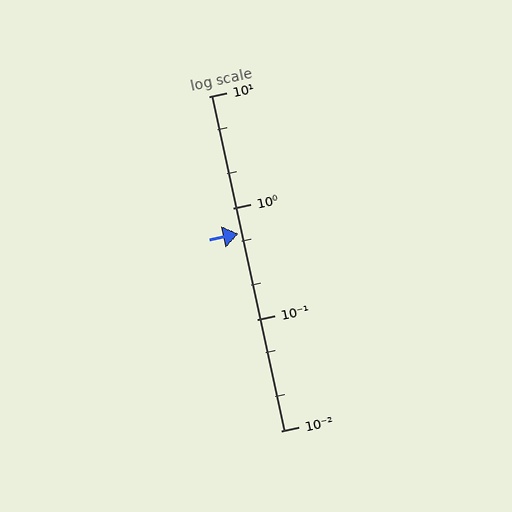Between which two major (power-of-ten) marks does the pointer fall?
The pointer is between 0.1 and 1.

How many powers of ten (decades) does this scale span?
The scale spans 3 decades, from 0.01 to 10.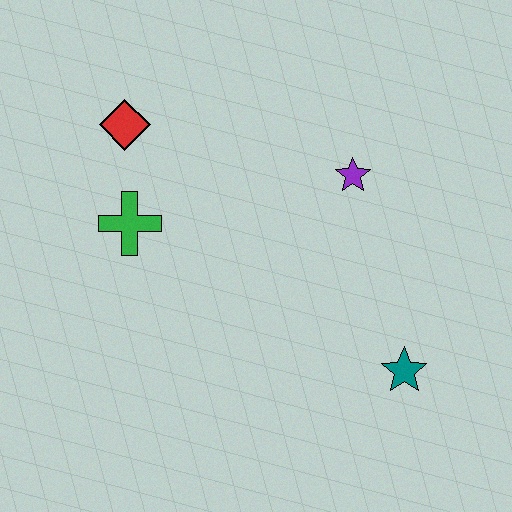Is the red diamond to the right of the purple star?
No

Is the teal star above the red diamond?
No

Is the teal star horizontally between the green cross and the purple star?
No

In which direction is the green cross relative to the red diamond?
The green cross is below the red diamond.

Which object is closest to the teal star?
The purple star is closest to the teal star.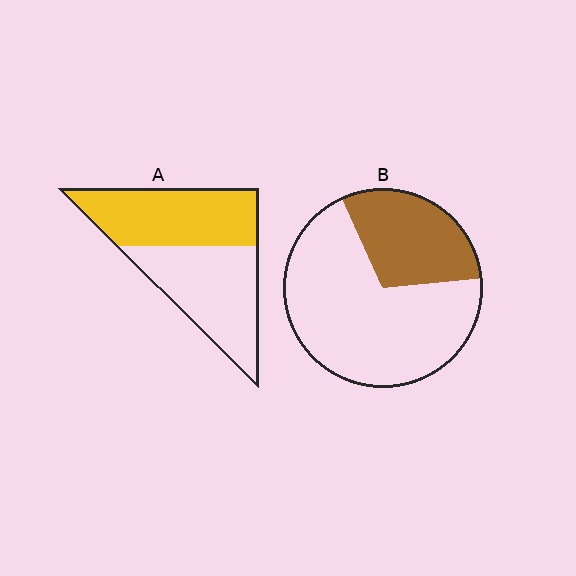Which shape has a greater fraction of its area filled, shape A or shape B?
Shape A.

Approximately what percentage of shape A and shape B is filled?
A is approximately 50% and B is approximately 30%.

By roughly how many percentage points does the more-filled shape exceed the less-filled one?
By roughly 20 percentage points (A over B).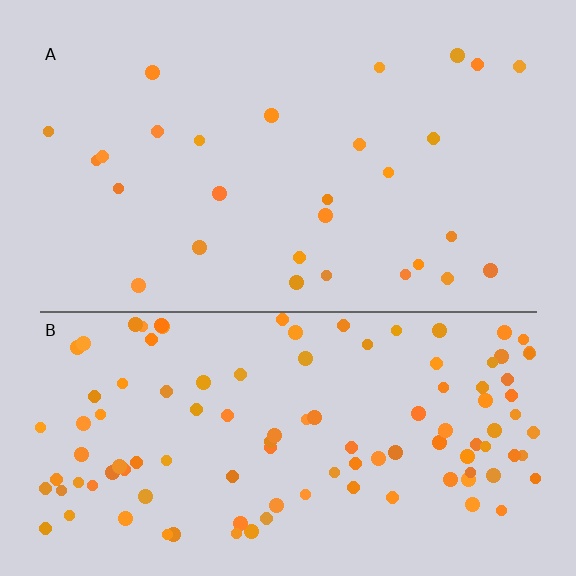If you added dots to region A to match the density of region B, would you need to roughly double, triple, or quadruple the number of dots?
Approximately quadruple.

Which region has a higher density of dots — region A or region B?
B (the bottom).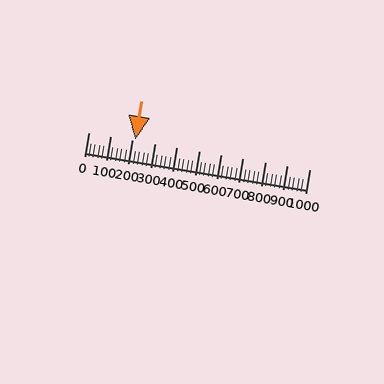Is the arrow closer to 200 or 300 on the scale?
The arrow is closer to 200.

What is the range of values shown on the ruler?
The ruler shows values from 0 to 1000.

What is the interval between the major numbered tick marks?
The major tick marks are spaced 100 units apart.